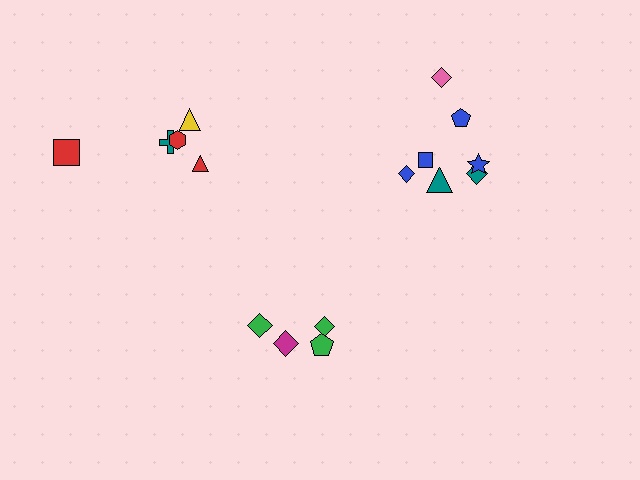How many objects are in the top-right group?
There are 7 objects.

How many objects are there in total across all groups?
There are 16 objects.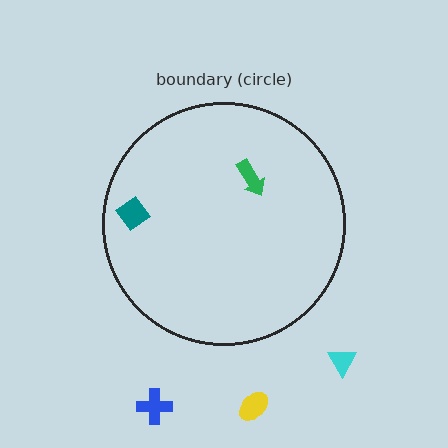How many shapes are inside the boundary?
2 inside, 3 outside.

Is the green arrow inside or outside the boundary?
Inside.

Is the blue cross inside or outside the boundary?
Outside.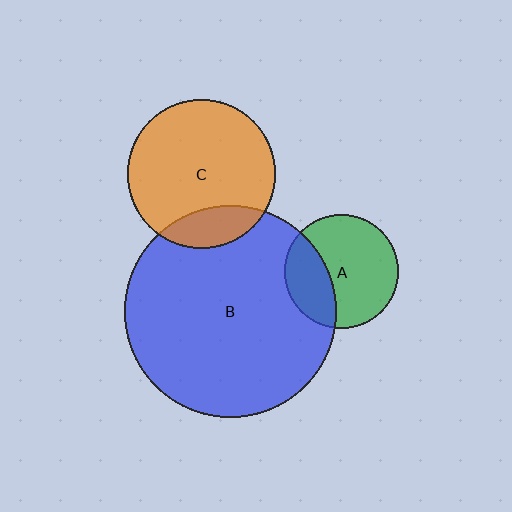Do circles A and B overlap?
Yes.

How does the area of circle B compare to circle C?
Approximately 2.0 times.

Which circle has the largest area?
Circle B (blue).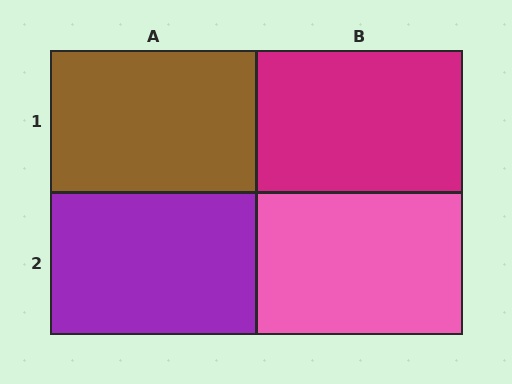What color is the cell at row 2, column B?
Pink.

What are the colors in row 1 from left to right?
Brown, magenta.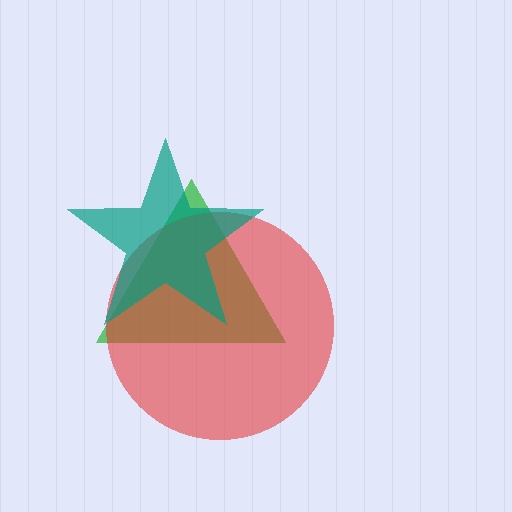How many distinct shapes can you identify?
There are 3 distinct shapes: a green triangle, a red circle, a teal star.